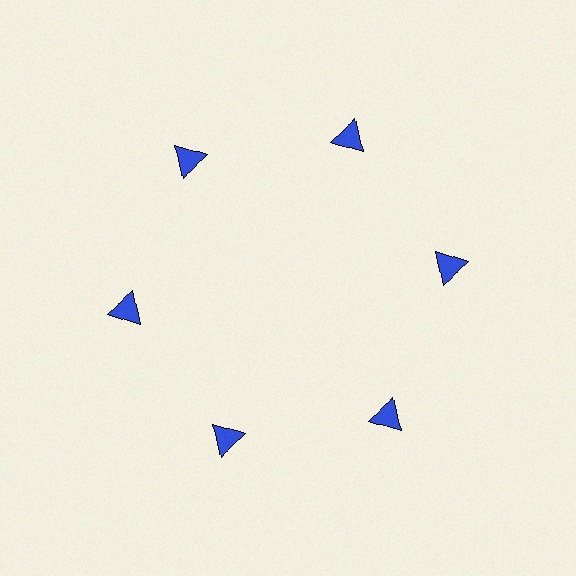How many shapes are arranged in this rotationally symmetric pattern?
There are 6 shapes, arranged in 6 groups of 1.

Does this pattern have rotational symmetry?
Yes, this pattern has 6-fold rotational symmetry. It looks the same after rotating 60 degrees around the center.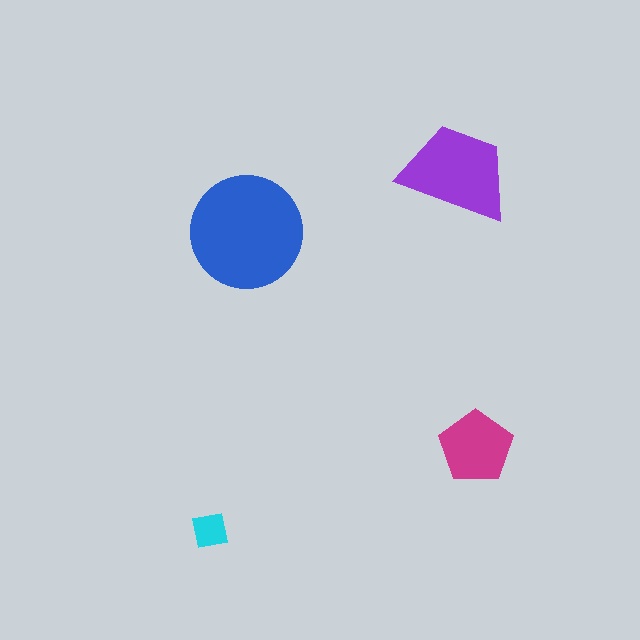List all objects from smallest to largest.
The cyan square, the magenta pentagon, the purple trapezoid, the blue circle.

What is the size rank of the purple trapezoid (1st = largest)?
2nd.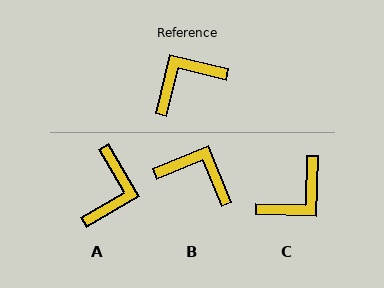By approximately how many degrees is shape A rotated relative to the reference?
Approximately 136 degrees clockwise.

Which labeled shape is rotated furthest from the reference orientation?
C, about 168 degrees away.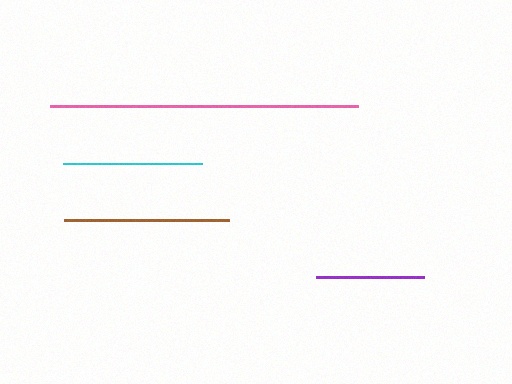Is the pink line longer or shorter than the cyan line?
The pink line is longer than the cyan line.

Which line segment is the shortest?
The purple line is the shortest at approximately 108 pixels.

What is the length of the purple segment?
The purple segment is approximately 108 pixels long.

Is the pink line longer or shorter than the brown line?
The pink line is longer than the brown line.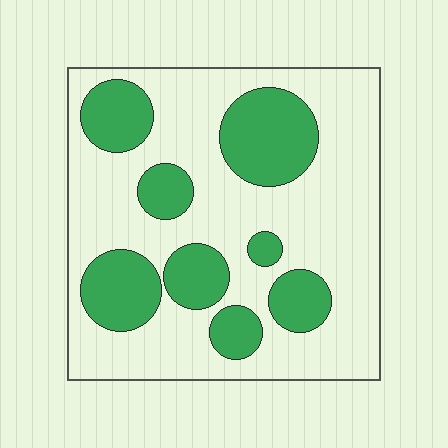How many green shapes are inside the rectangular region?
8.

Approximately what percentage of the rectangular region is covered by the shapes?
Approximately 30%.